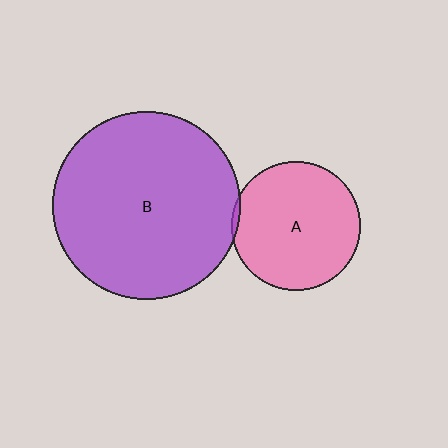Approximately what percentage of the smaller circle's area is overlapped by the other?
Approximately 5%.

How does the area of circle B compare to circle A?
Approximately 2.1 times.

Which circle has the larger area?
Circle B (purple).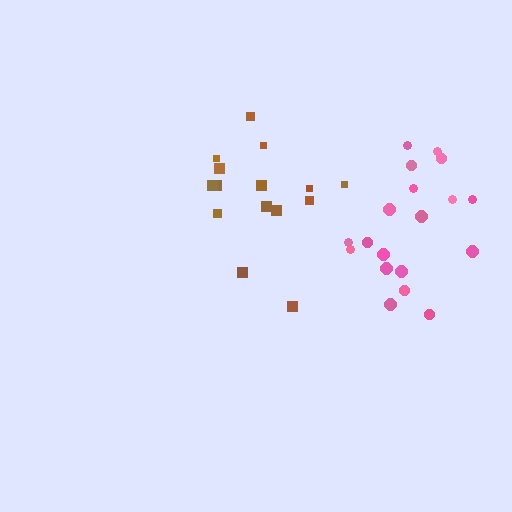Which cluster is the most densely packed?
Pink.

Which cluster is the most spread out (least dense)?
Brown.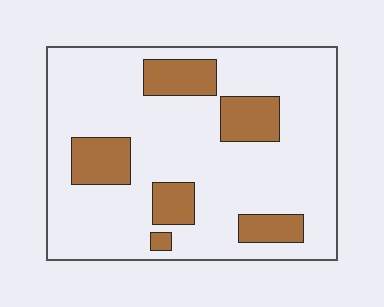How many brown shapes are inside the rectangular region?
6.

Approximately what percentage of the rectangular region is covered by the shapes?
Approximately 20%.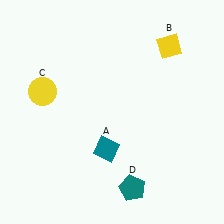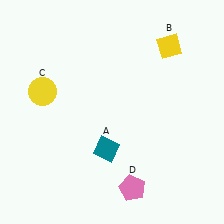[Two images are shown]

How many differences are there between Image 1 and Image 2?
There is 1 difference between the two images.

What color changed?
The pentagon (D) changed from teal in Image 1 to pink in Image 2.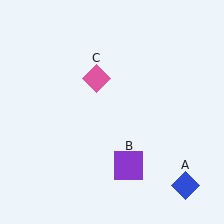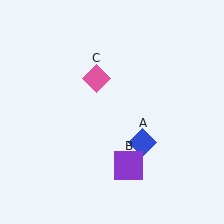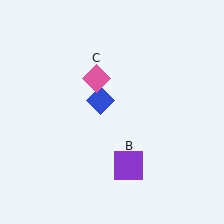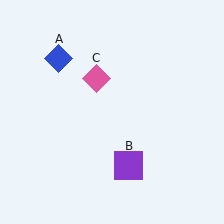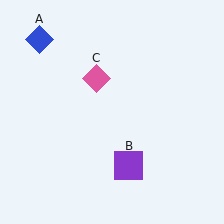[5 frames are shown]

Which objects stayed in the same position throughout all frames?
Purple square (object B) and pink diamond (object C) remained stationary.